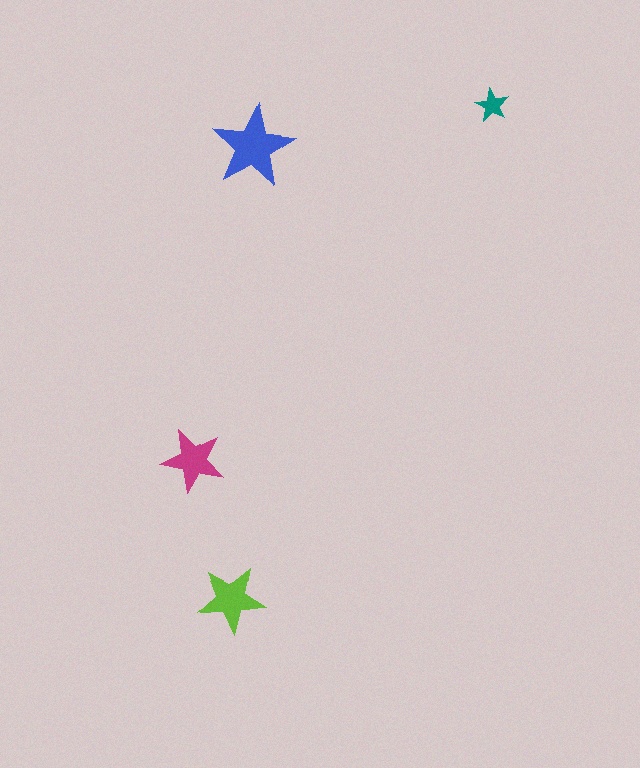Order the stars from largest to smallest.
the blue one, the lime one, the magenta one, the teal one.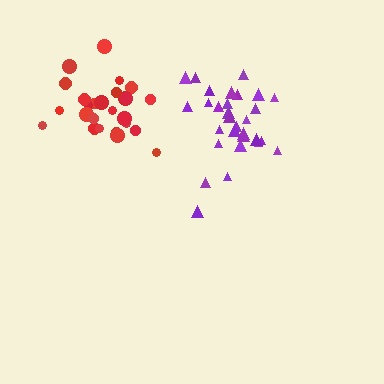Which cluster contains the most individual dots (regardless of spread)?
Purple (30).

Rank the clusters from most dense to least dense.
purple, red.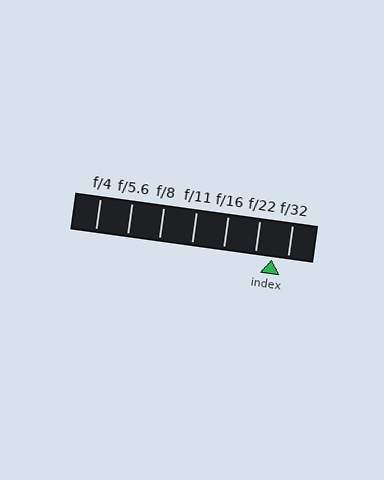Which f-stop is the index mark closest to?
The index mark is closest to f/32.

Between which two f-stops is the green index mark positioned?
The index mark is between f/22 and f/32.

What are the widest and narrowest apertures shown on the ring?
The widest aperture shown is f/4 and the narrowest is f/32.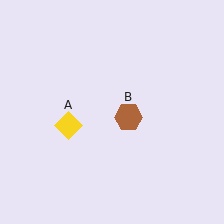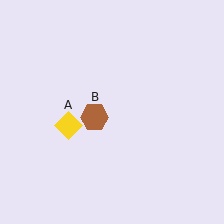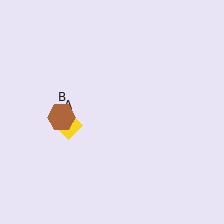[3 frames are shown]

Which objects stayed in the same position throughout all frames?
Yellow diamond (object A) remained stationary.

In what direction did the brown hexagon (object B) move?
The brown hexagon (object B) moved left.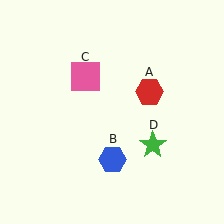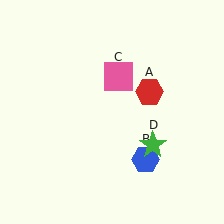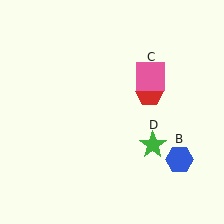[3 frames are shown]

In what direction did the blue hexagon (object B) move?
The blue hexagon (object B) moved right.